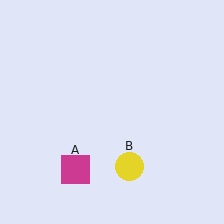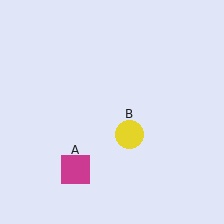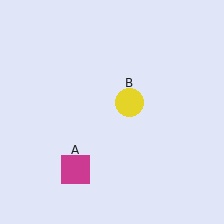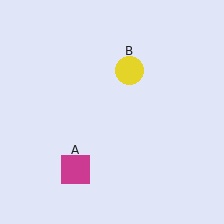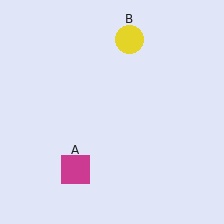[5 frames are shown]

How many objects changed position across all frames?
1 object changed position: yellow circle (object B).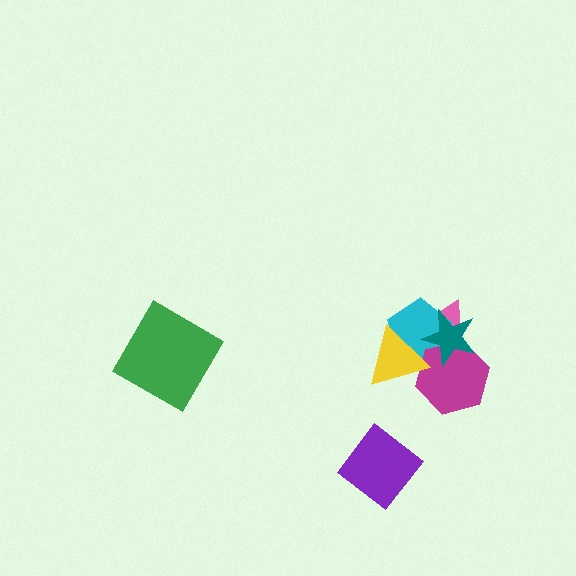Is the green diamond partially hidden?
No, no other shape covers it.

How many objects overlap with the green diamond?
0 objects overlap with the green diamond.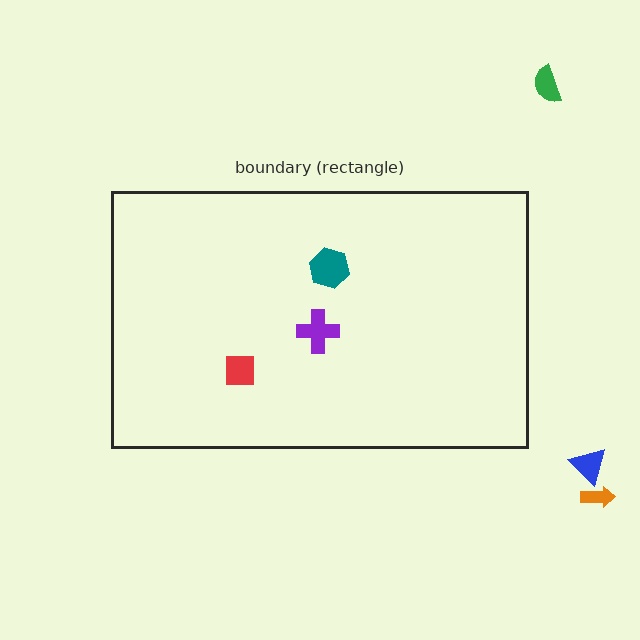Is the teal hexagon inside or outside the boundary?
Inside.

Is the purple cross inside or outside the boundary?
Inside.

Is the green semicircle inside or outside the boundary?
Outside.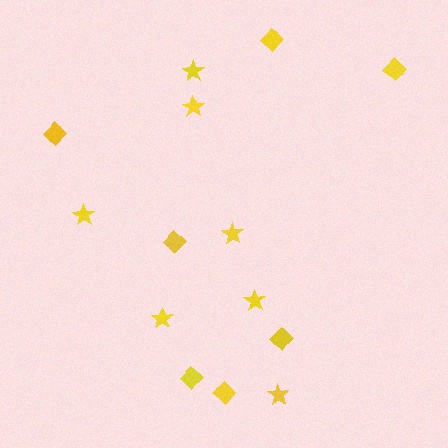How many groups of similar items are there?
There are 2 groups: one group of diamonds (7) and one group of stars (7).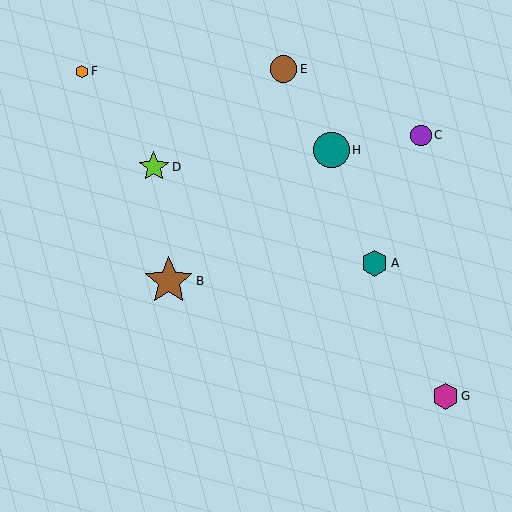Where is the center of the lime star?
The center of the lime star is at (154, 167).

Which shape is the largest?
The brown star (labeled B) is the largest.